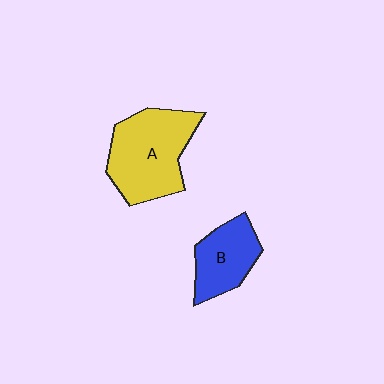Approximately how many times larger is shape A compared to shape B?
Approximately 1.6 times.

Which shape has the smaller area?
Shape B (blue).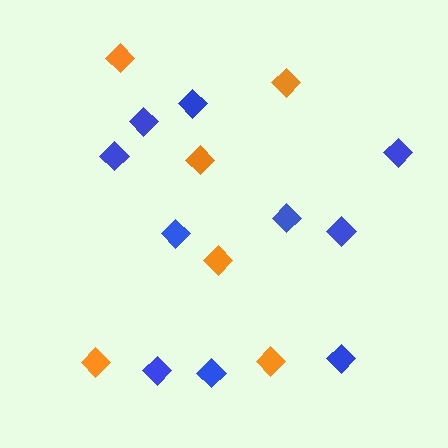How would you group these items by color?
There are 2 groups: one group of blue diamonds (10) and one group of orange diamonds (6).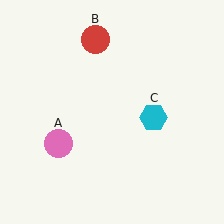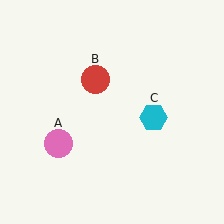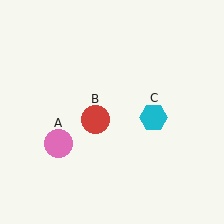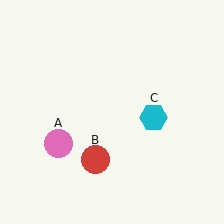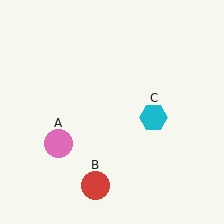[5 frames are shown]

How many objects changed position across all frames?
1 object changed position: red circle (object B).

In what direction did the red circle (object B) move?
The red circle (object B) moved down.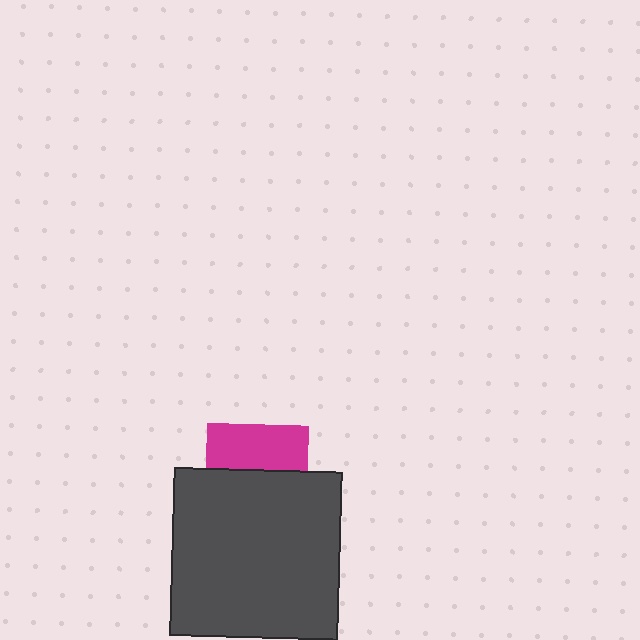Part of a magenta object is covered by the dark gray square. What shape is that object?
It is a square.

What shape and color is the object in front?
The object in front is a dark gray square.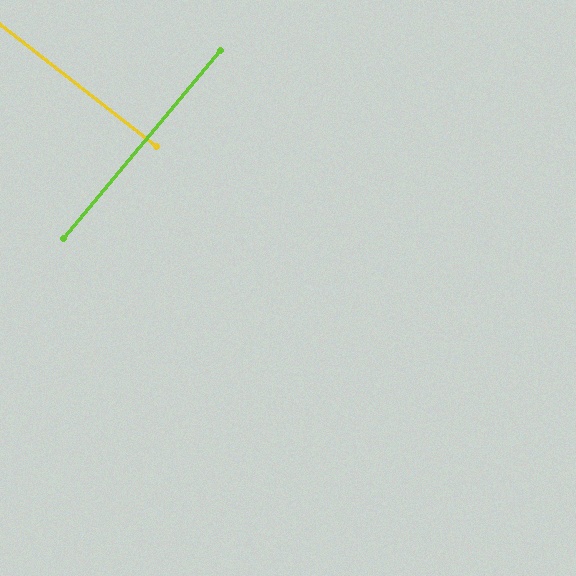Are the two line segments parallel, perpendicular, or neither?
Perpendicular — they meet at approximately 88°.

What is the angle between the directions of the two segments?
Approximately 88 degrees.